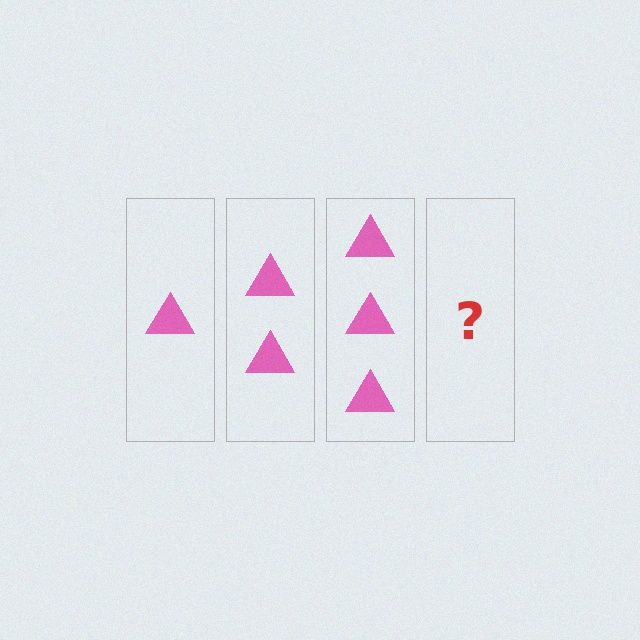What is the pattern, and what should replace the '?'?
The pattern is that each step adds one more triangle. The '?' should be 4 triangles.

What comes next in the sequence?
The next element should be 4 triangles.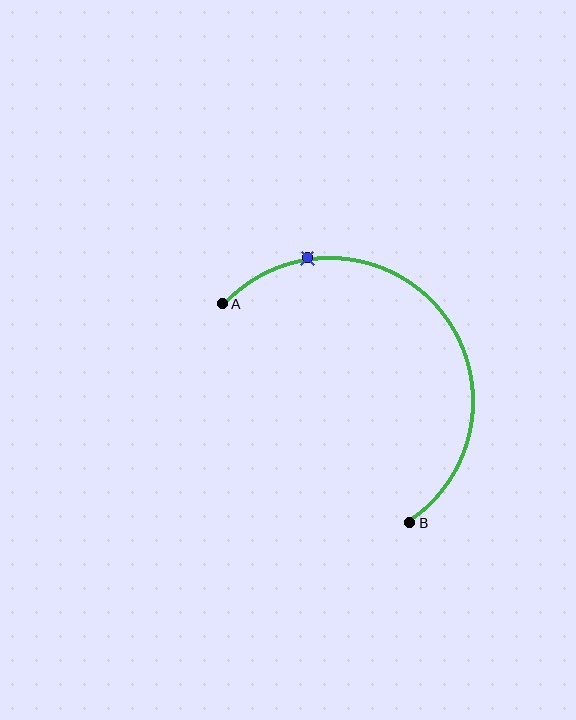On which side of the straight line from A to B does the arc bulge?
The arc bulges above and to the right of the straight line connecting A and B.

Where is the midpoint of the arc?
The arc midpoint is the point on the curve farthest from the straight line joining A and B. It sits above and to the right of that line.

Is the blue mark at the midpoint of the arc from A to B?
No. The blue mark lies on the arc but is closer to endpoint A. The arc midpoint would be at the point on the curve equidistant along the arc from both A and B.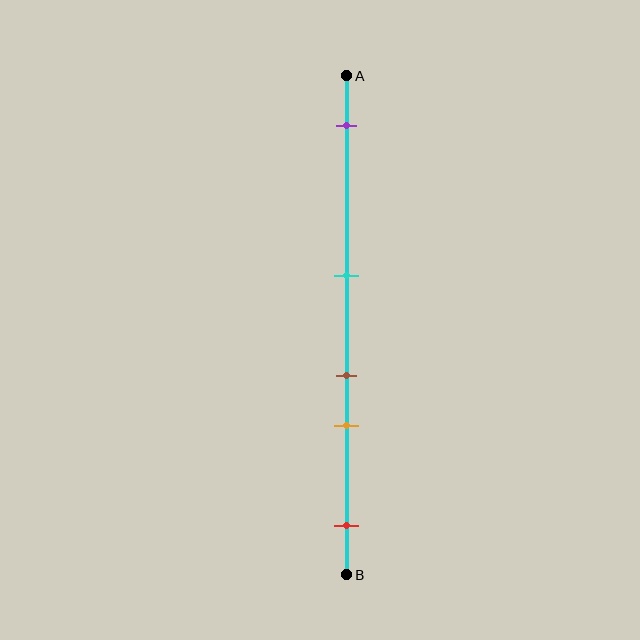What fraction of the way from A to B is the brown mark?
The brown mark is approximately 60% (0.6) of the way from A to B.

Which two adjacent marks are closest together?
The brown and orange marks are the closest adjacent pair.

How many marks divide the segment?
There are 5 marks dividing the segment.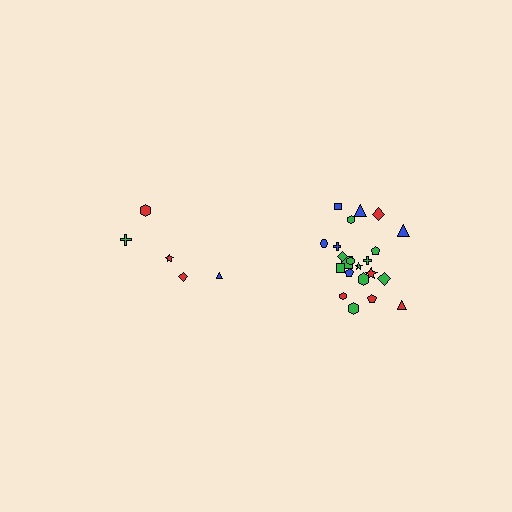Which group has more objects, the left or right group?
The right group.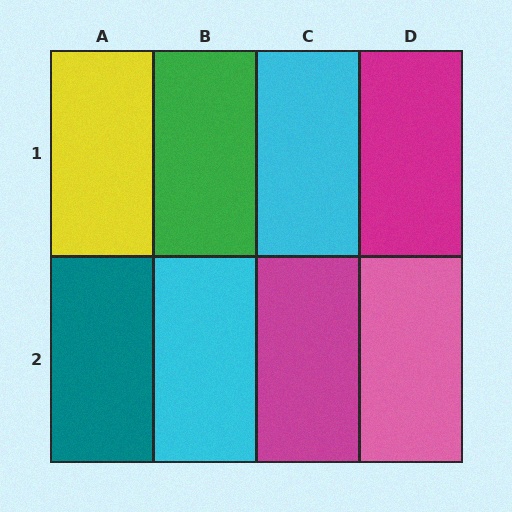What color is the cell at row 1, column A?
Yellow.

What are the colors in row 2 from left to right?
Teal, cyan, magenta, pink.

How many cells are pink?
1 cell is pink.